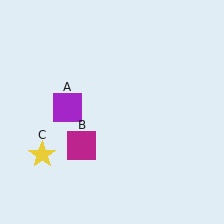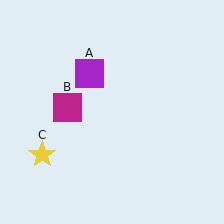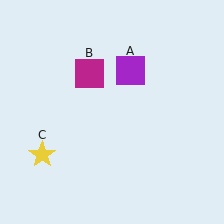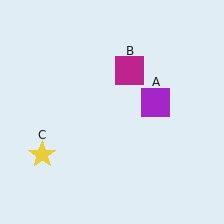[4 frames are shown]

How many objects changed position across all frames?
2 objects changed position: purple square (object A), magenta square (object B).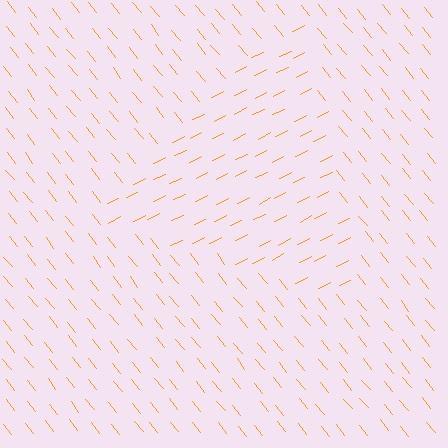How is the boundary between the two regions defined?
The boundary is defined purely by a change in line orientation (approximately 77 degrees difference). All lines are the same color and thickness.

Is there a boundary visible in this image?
Yes, there is a texture boundary formed by a change in line orientation.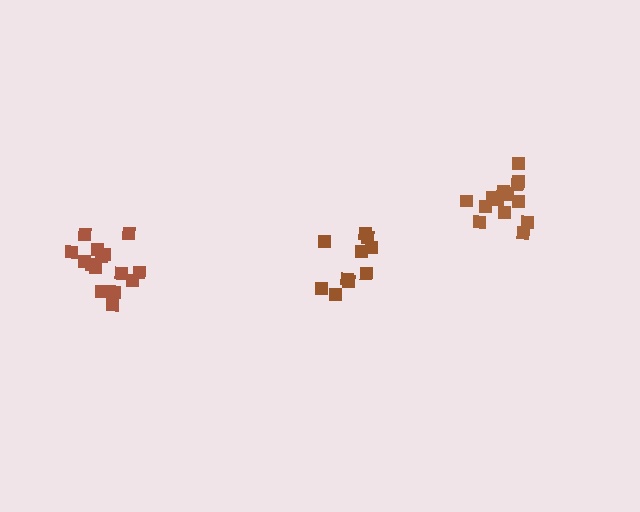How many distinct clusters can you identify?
There are 3 distinct clusters.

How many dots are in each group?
Group 1: 15 dots, Group 2: 15 dots, Group 3: 10 dots (40 total).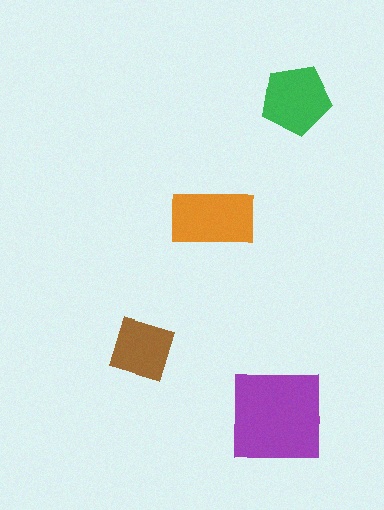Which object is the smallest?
The brown diamond.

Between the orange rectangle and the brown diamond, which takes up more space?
The orange rectangle.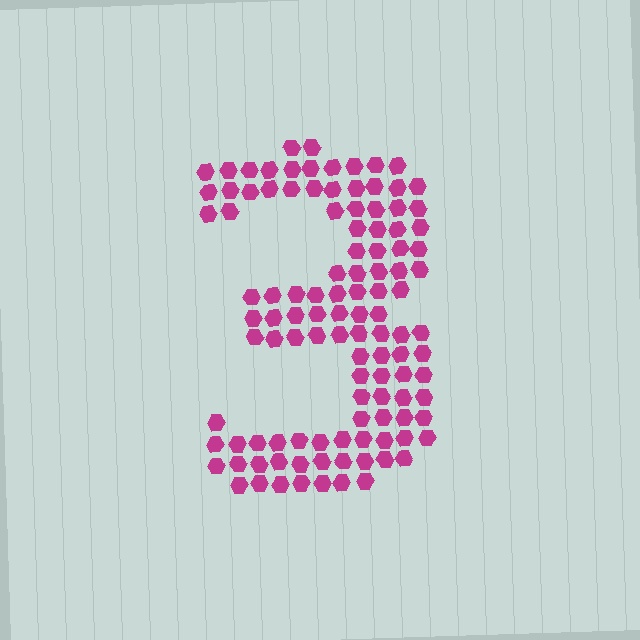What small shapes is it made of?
It is made of small hexagons.